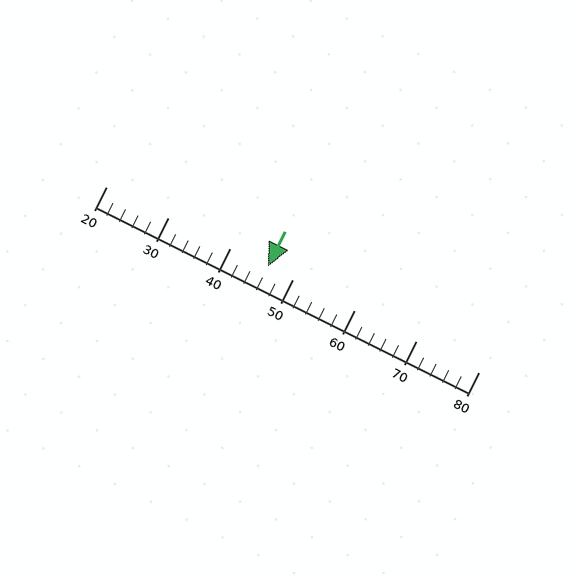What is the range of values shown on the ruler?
The ruler shows values from 20 to 80.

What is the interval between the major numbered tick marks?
The major tick marks are spaced 10 units apart.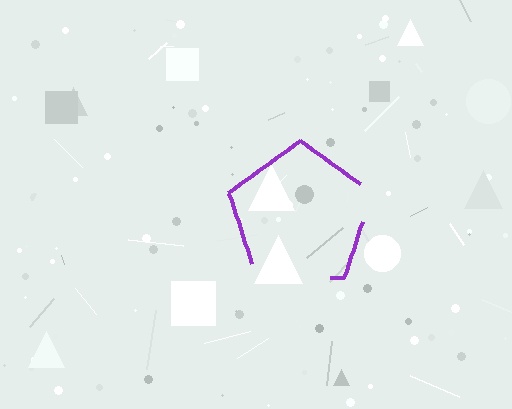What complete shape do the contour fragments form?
The contour fragments form a pentagon.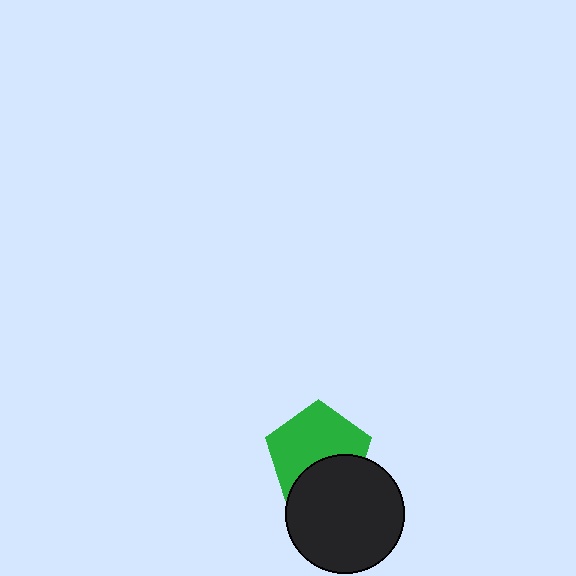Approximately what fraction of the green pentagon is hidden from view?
Roughly 36% of the green pentagon is hidden behind the black circle.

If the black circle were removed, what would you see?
You would see the complete green pentagon.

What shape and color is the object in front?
The object in front is a black circle.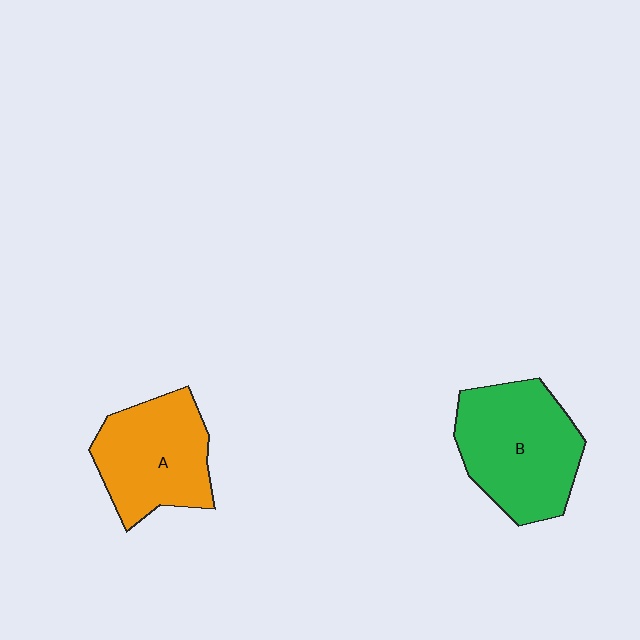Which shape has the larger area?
Shape B (green).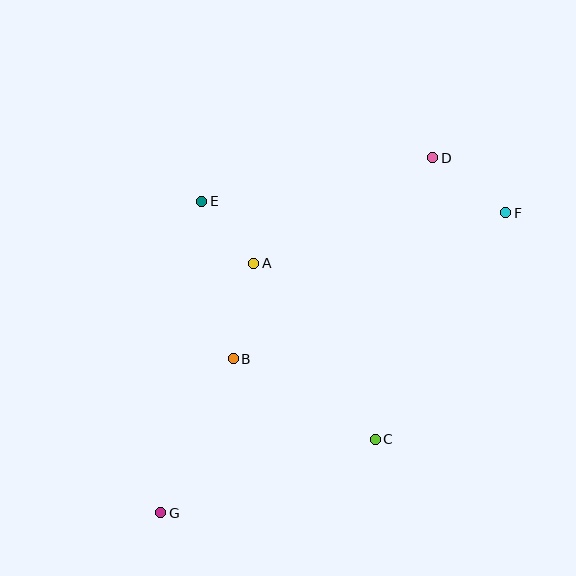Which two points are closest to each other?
Points A and E are closest to each other.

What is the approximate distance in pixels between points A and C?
The distance between A and C is approximately 214 pixels.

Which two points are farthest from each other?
Points F and G are farthest from each other.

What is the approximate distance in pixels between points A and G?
The distance between A and G is approximately 266 pixels.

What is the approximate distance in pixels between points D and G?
The distance between D and G is approximately 447 pixels.